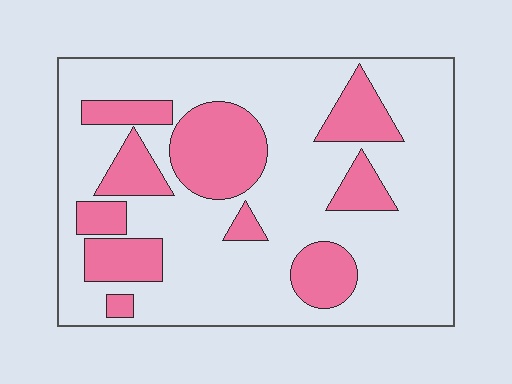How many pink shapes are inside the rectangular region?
10.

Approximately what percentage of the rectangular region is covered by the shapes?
Approximately 25%.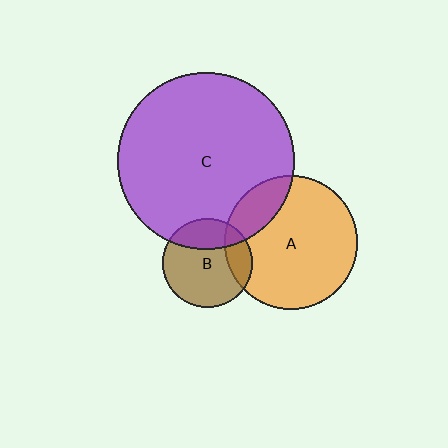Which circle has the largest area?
Circle C (purple).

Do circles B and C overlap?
Yes.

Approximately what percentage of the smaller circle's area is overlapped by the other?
Approximately 25%.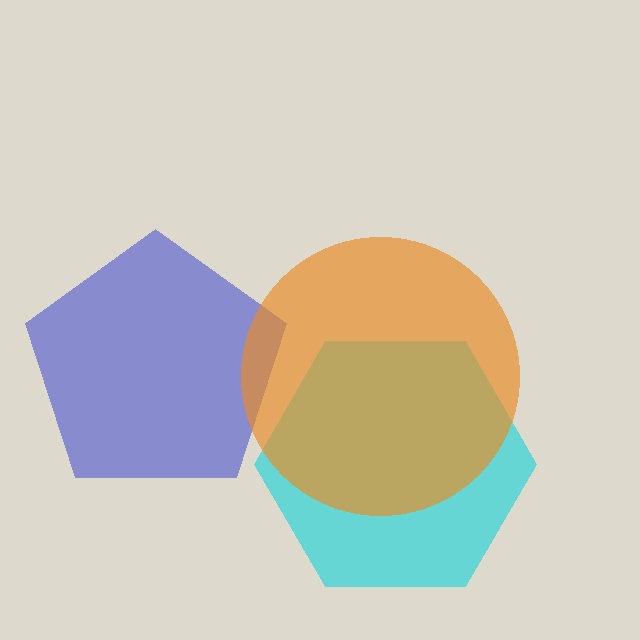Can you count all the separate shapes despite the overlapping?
Yes, there are 3 separate shapes.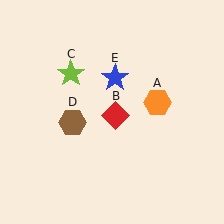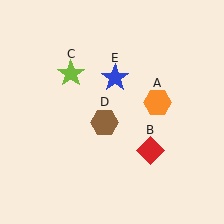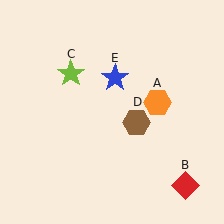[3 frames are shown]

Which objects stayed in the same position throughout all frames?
Orange hexagon (object A) and lime star (object C) and blue star (object E) remained stationary.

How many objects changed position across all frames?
2 objects changed position: red diamond (object B), brown hexagon (object D).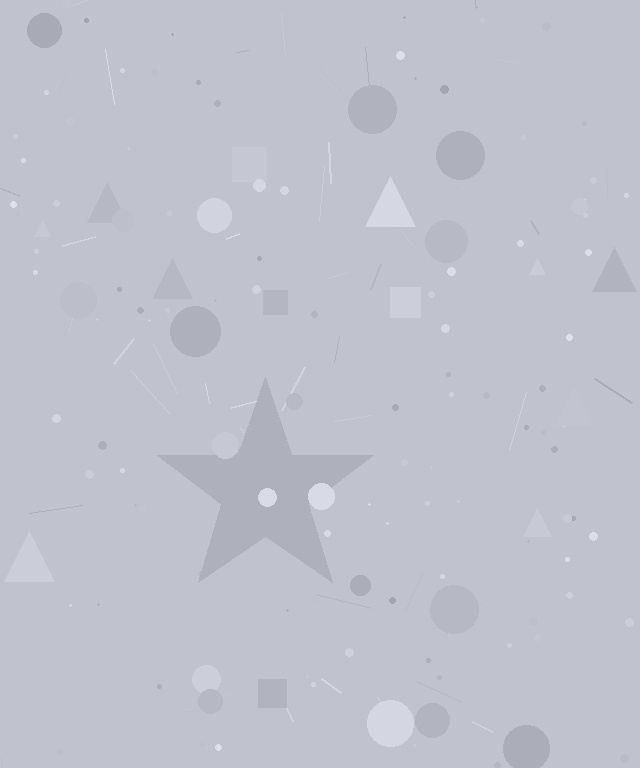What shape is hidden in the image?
A star is hidden in the image.